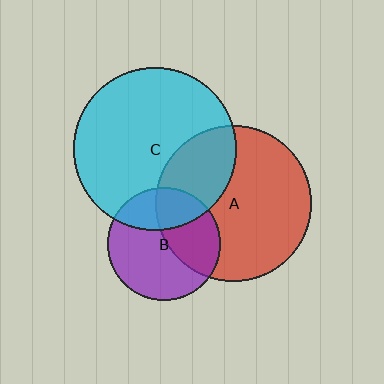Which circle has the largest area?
Circle C (cyan).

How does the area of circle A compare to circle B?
Approximately 1.9 times.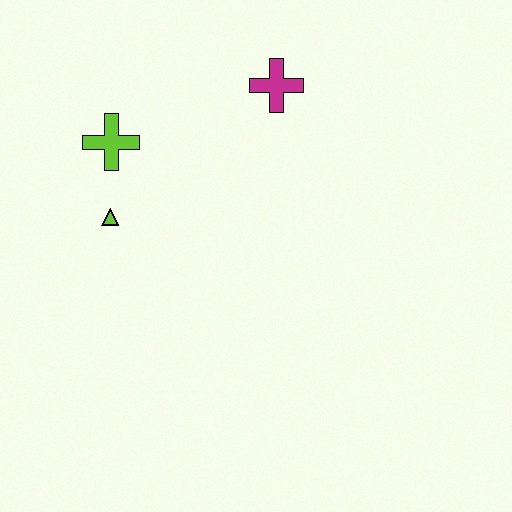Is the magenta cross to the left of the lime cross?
No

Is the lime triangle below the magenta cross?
Yes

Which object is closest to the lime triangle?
The lime cross is closest to the lime triangle.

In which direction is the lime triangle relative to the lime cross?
The lime triangle is below the lime cross.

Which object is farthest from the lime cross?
The magenta cross is farthest from the lime cross.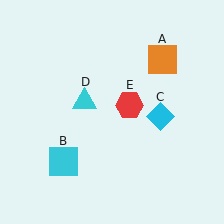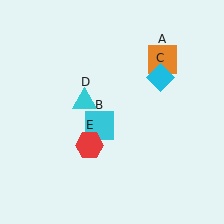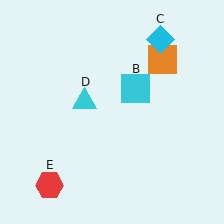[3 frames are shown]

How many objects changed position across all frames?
3 objects changed position: cyan square (object B), cyan diamond (object C), red hexagon (object E).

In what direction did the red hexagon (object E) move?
The red hexagon (object E) moved down and to the left.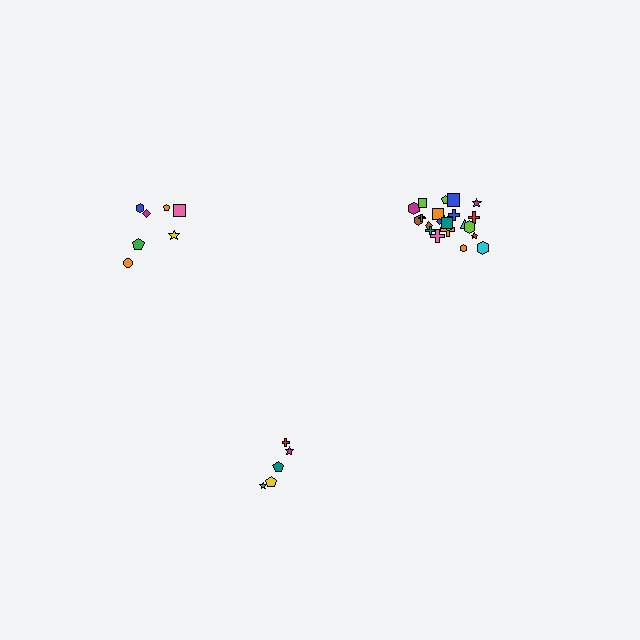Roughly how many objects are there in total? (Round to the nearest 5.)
Roughly 35 objects in total.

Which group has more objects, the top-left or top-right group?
The top-right group.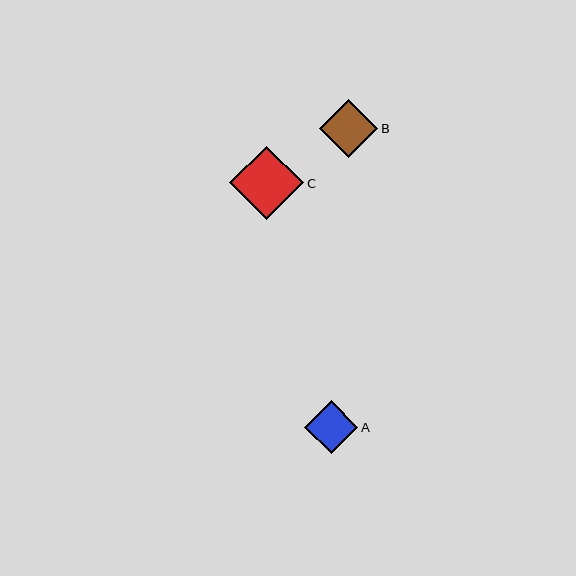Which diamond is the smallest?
Diamond A is the smallest with a size of approximately 53 pixels.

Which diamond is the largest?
Diamond C is the largest with a size of approximately 74 pixels.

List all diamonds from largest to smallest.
From largest to smallest: C, B, A.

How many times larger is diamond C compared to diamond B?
Diamond C is approximately 1.3 times the size of diamond B.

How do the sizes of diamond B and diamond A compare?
Diamond B and diamond A are approximately the same size.